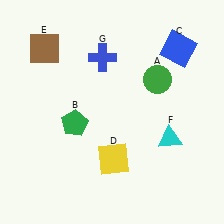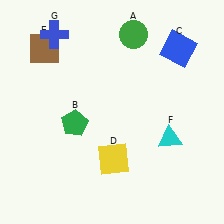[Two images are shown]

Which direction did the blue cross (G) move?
The blue cross (G) moved left.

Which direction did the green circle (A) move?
The green circle (A) moved up.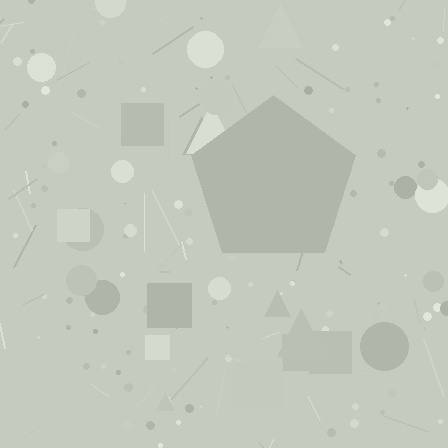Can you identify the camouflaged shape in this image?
The camouflaged shape is a pentagon.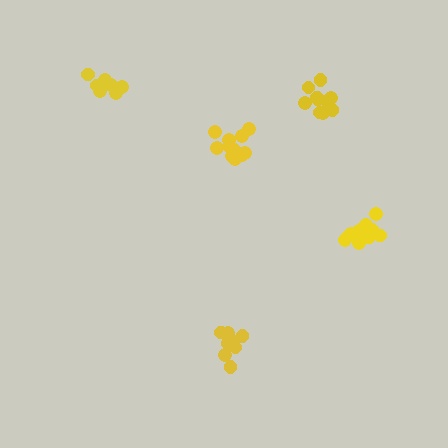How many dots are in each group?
Group 1: 11 dots, Group 2: 9 dots, Group 3: 14 dots, Group 4: 11 dots, Group 5: 8 dots (53 total).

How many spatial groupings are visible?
There are 5 spatial groupings.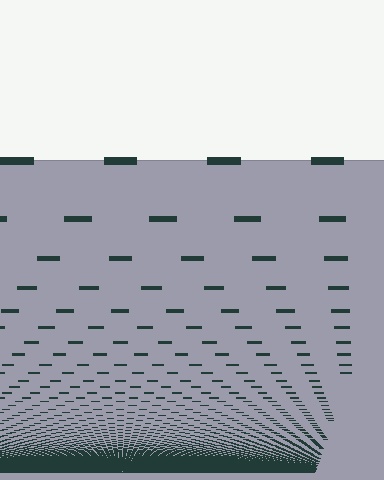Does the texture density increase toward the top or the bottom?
Density increases toward the bottom.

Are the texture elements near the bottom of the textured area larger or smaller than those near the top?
Smaller. The gradient is inverted — elements near the bottom are smaller and denser.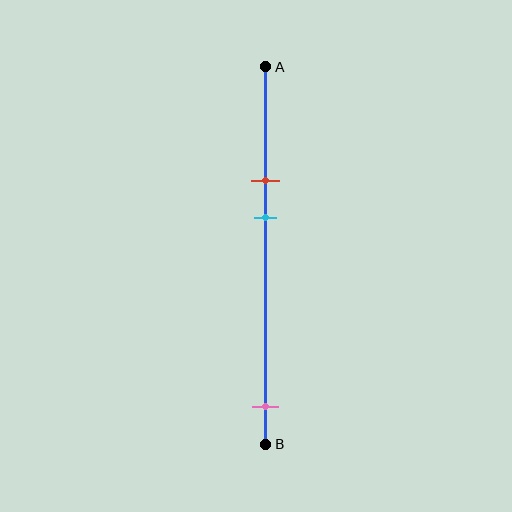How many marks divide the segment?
There are 3 marks dividing the segment.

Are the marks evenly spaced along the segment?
No, the marks are not evenly spaced.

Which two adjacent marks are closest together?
The red and cyan marks are the closest adjacent pair.